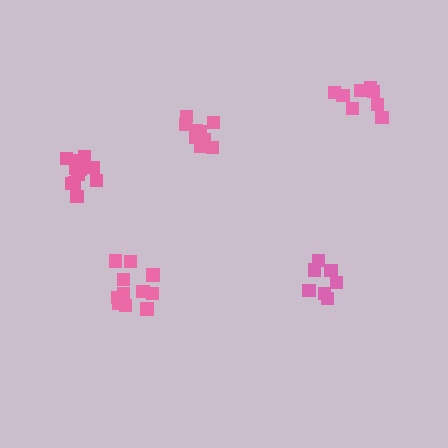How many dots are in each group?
Group 1: 10 dots, Group 2: 11 dots, Group 3: 8 dots, Group 4: 7 dots, Group 5: 11 dots (47 total).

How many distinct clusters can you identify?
There are 5 distinct clusters.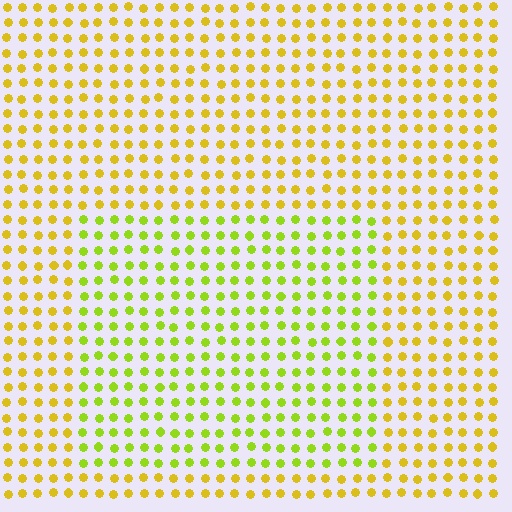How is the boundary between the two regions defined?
The boundary is defined purely by a slight shift in hue (about 32 degrees). Spacing, size, and orientation are identical on both sides.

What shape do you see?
I see a rectangle.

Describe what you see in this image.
The image is filled with small yellow elements in a uniform arrangement. A rectangle-shaped region is visible where the elements are tinted to a slightly different hue, forming a subtle color boundary.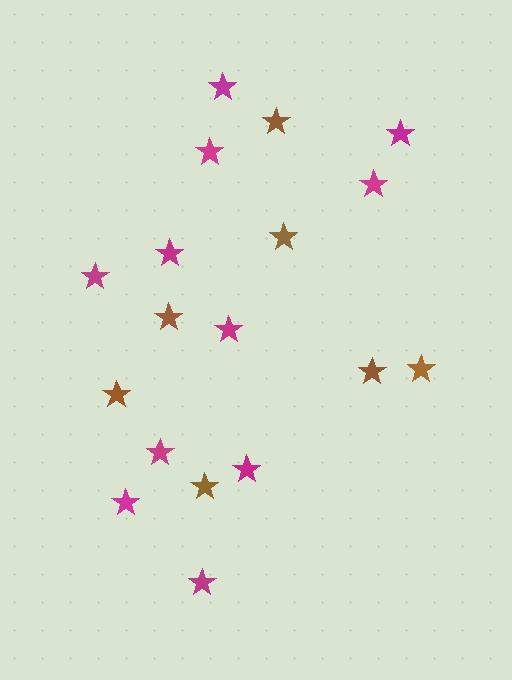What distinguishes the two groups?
There are 2 groups: one group of magenta stars (11) and one group of brown stars (7).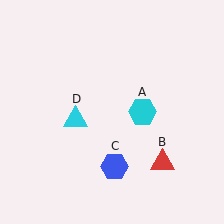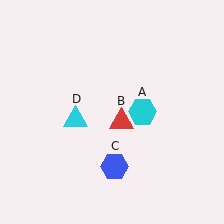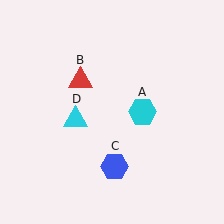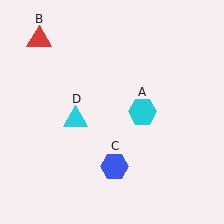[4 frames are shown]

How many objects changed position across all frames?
1 object changed position: red triangle (object B).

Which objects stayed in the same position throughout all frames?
Cyan hexagon (object A) and blue hexagon (object C) and cyan triangle (object D) remained stationary.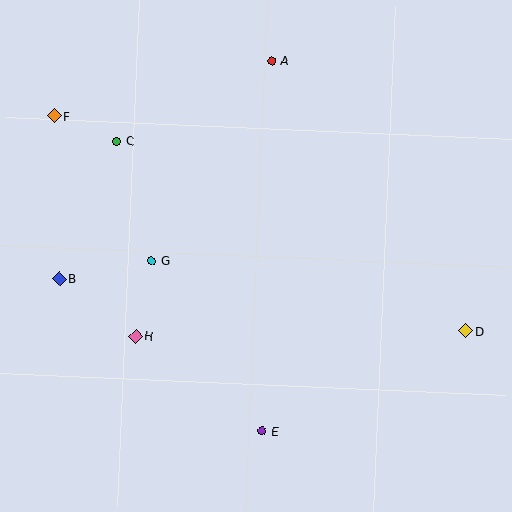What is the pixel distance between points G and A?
The distance between G and A is 234 pixels.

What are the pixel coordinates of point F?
Point F is at (54, 116).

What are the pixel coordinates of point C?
Point C is at (117, 141).